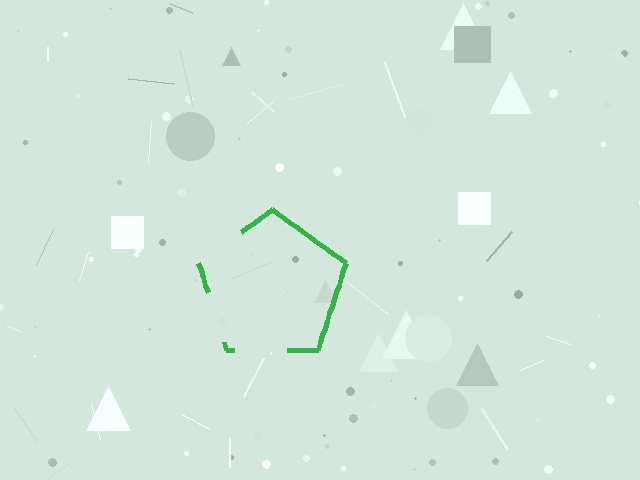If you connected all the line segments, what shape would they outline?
They would outline a pentagon.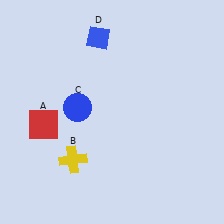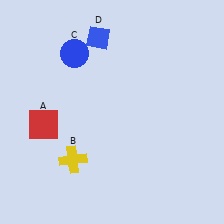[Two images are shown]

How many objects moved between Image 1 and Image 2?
1 object moved between the two images.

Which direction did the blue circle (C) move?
The blue circle (C) moved up.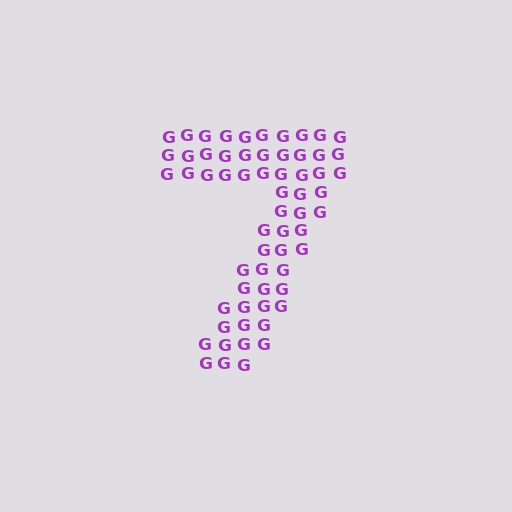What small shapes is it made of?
It is made of small letter G's.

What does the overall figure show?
The overall figure shows the digit 7.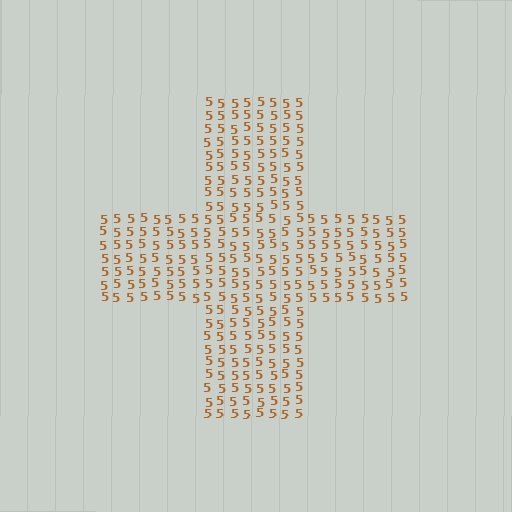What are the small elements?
The small elements are digit 5's.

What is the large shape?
The large shape is a cross.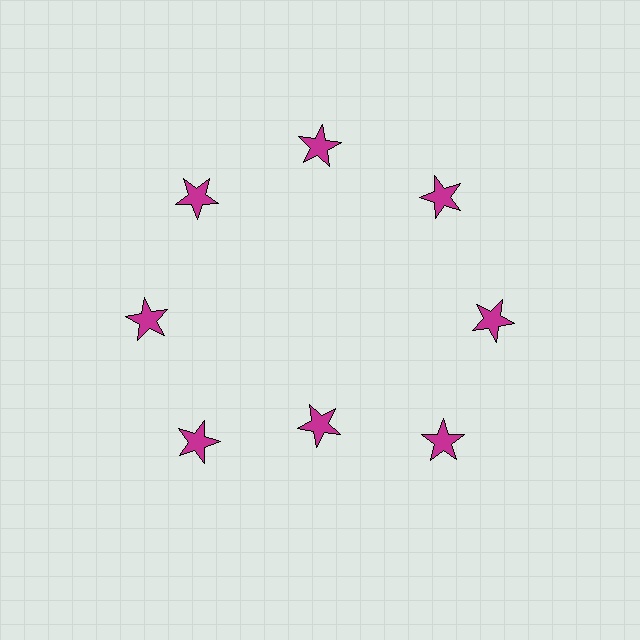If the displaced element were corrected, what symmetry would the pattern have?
It would have 8-fold rotational symmetry — the pattern would map onto itself every 45 degrees.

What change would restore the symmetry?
The symmetry would be restored by moving it outward, back onto the ring so that all 8 stars sit at equal angles and equal distance from the center.